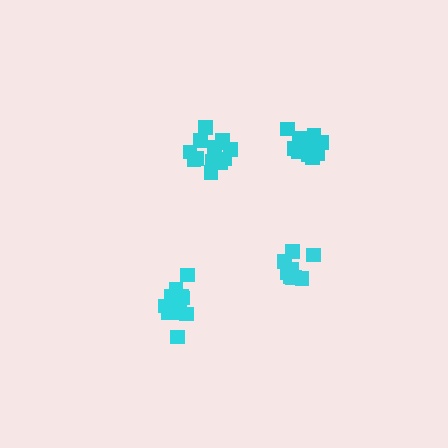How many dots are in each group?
Group 1: 15 dots, Group 2: 9 dots, Group 3: 14 dots, Group 4: 14 dots (52 total).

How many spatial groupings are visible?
There are 4 spatial groupings.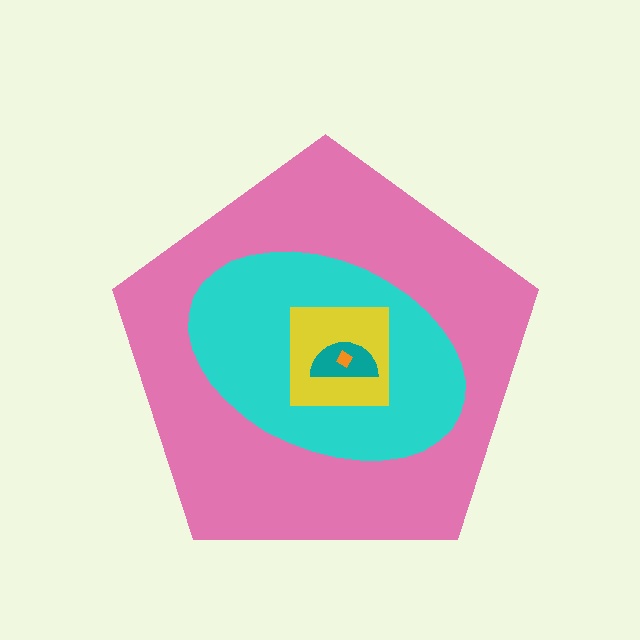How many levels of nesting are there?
5.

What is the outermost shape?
The pink pentagon.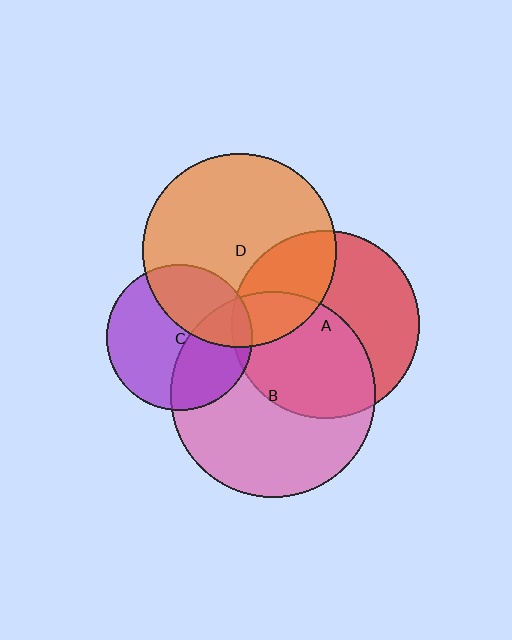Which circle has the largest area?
Circle B (pink).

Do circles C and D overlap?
Yes.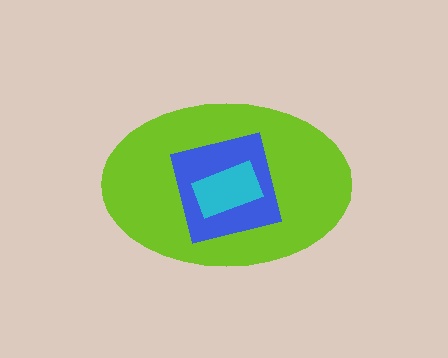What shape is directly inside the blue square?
The cyan rectangle.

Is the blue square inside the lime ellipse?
Yes.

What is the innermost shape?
The cyan rectangle.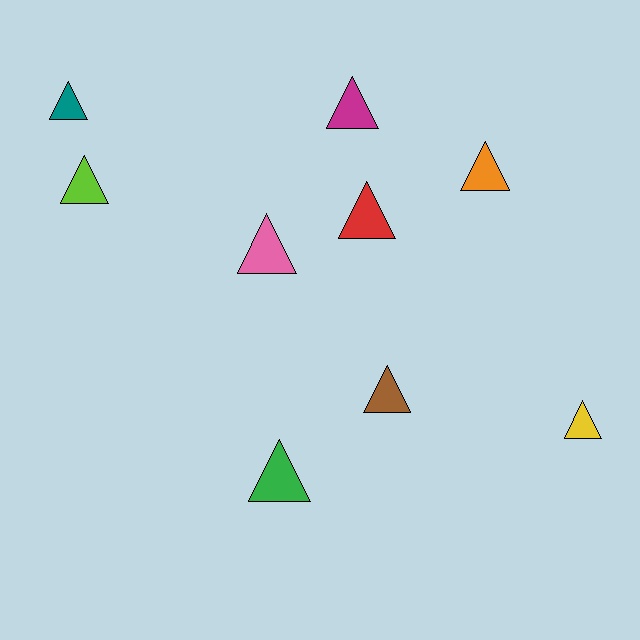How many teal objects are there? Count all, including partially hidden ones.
There is 1 teal object.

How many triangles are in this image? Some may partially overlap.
There are 9 triangles.